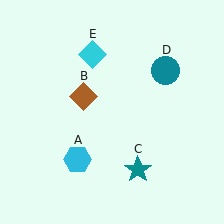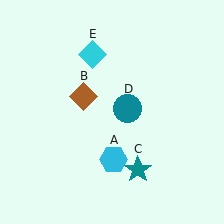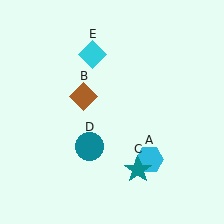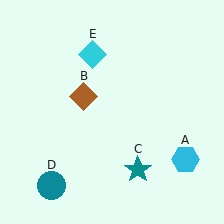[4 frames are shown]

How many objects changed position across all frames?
2 objects changed position: cyan hexagon (object A), teal circle (object D).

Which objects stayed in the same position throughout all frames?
Brown diamond (object B) and teal star (object C) and cyan diamond (object E) remained stationary.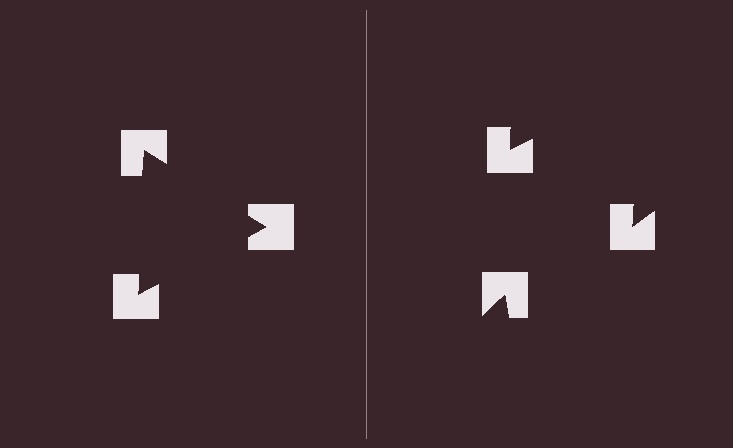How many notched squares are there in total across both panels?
6 — 3 on each side.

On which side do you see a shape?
An illusory triangle appears on the left side. On the right side the wedge cuts are rotated, so no coherent shape forms.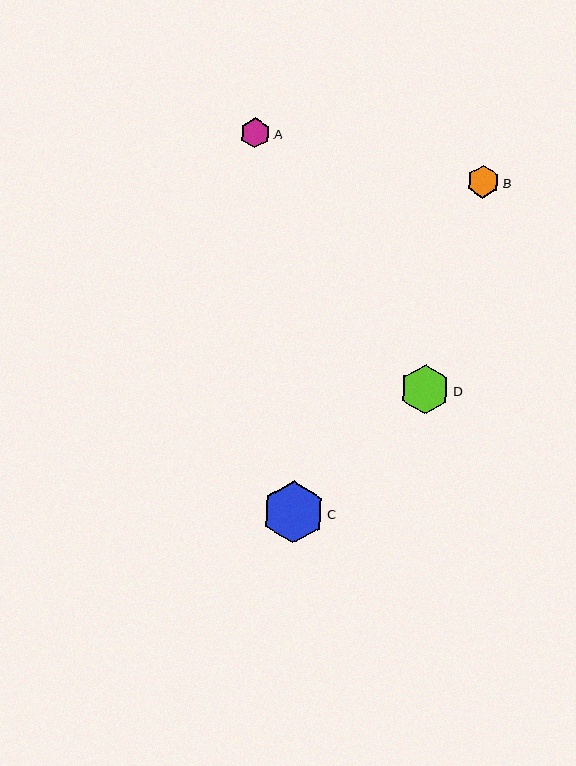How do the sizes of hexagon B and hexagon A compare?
Hexagon B and hexagon A are approximately the same size.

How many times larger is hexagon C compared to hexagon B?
Hexagon C is approximately 1.9 times the size of hexagon B.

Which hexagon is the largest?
Hexagon C is the largest with a size of approximately 62 pixels.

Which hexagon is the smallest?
Hexagon A is the smallest with a size of approximately 30 pixels.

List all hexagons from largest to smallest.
From largest to smallest: C, D, B, A.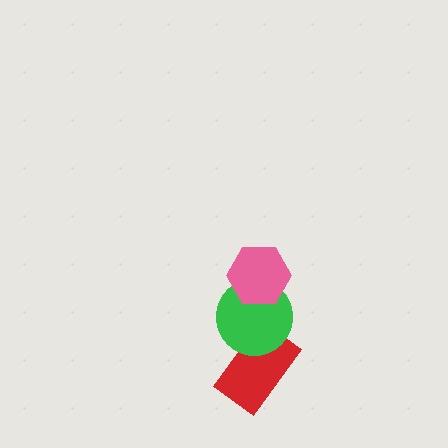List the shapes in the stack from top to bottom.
From top to bottom: the pink hexagon, the green circle, the red rectangle.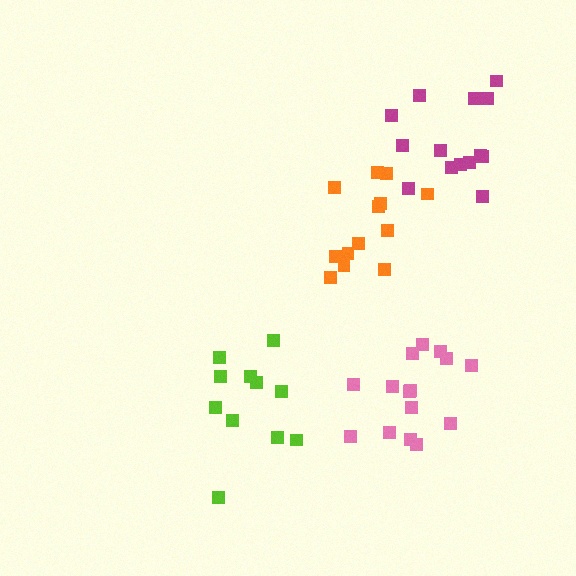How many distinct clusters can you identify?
There are 4 distinct clusters.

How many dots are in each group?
Group 1: 14 dots, Group 2: 11 dots, Group 3: 15 dots, Group 4: 13 dots (53 total).